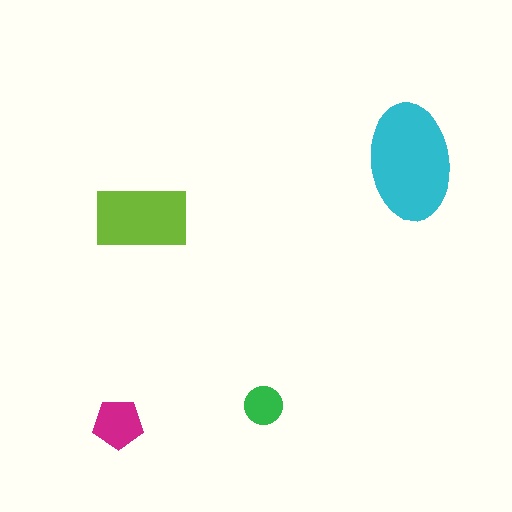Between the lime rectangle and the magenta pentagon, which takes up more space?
The lime rectangle.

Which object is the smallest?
The green circle.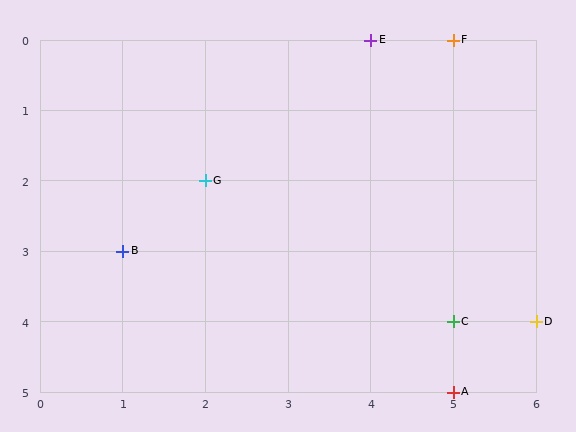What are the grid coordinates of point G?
Point G is at grid coordinates (2, 2).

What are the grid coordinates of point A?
Point A is at grid coordinates (5, 5).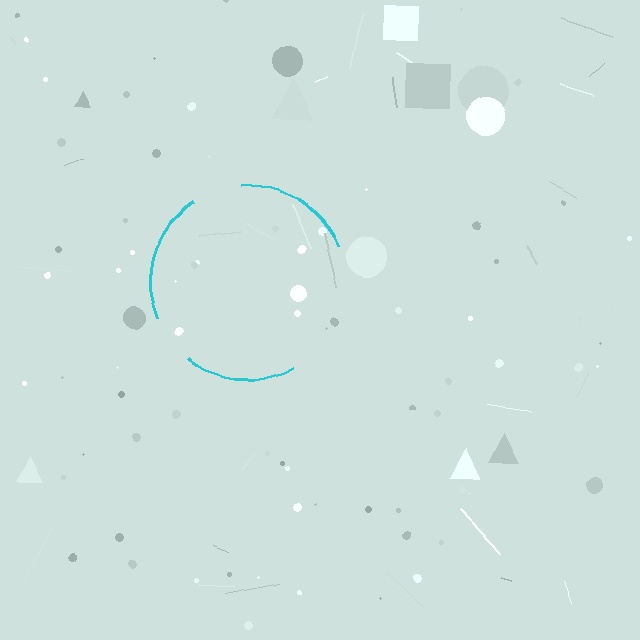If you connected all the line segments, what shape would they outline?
They would outline a circle.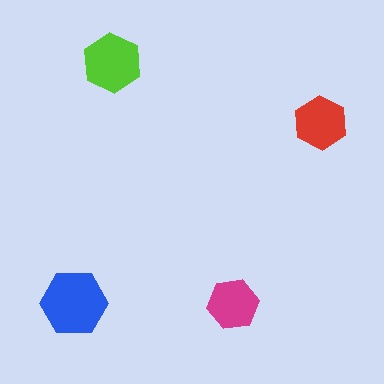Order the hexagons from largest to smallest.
the blue one, the lime one, the red one, the magenta one.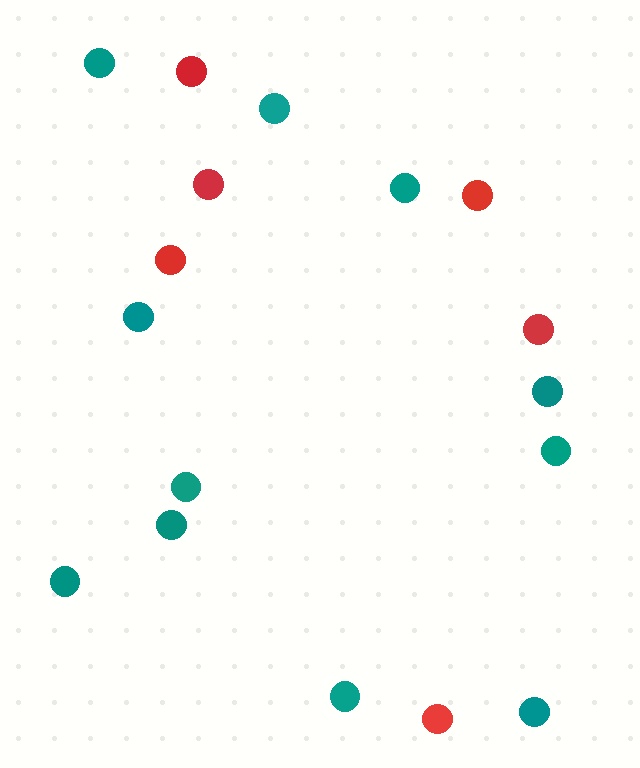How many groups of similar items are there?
There are 2 groups: one group of red circles (6) and one group of teal circles (11).